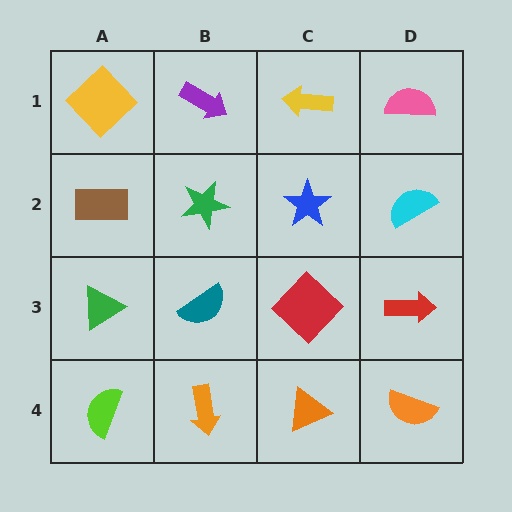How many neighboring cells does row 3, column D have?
3.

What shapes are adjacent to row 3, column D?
A cyan semicircle (row 2, column D), an orange semicircle (row 4, column D), a red diamond (row 3, column C).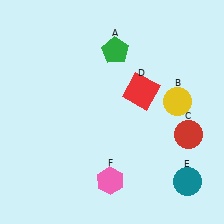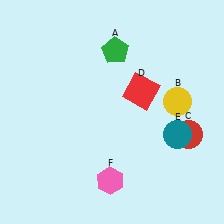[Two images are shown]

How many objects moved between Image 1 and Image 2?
1 object moved between the two images.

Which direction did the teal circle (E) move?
The teal circle (E) moved up.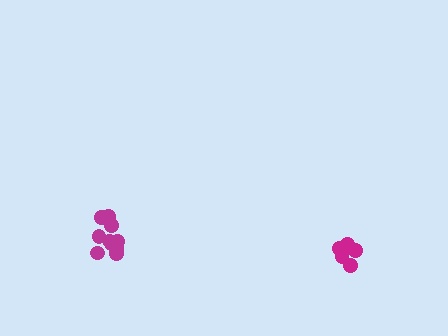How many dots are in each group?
Group 1: 11 dots, Group 2: 7 dots (18 total).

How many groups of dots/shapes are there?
There are 2 groups.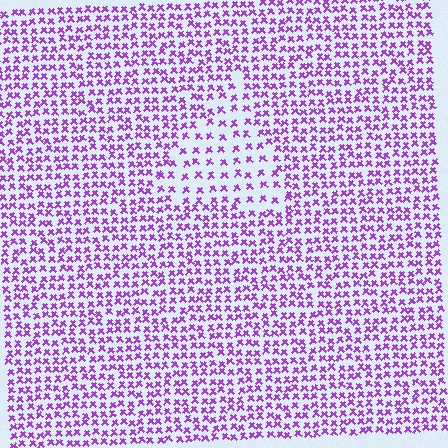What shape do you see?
I see a triangle.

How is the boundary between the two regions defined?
The boundary is defined by a change in element density (approximately 2.0x ratio). All elements are the same color, size, and shape.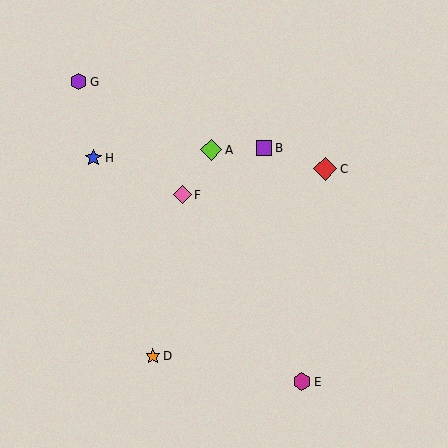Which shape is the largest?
The red diamond (labeled C) is the largest.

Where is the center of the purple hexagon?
The center of the purple hexagon is at (78, 82).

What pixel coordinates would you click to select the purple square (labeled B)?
Click at (264, 148) to select the purple square B.